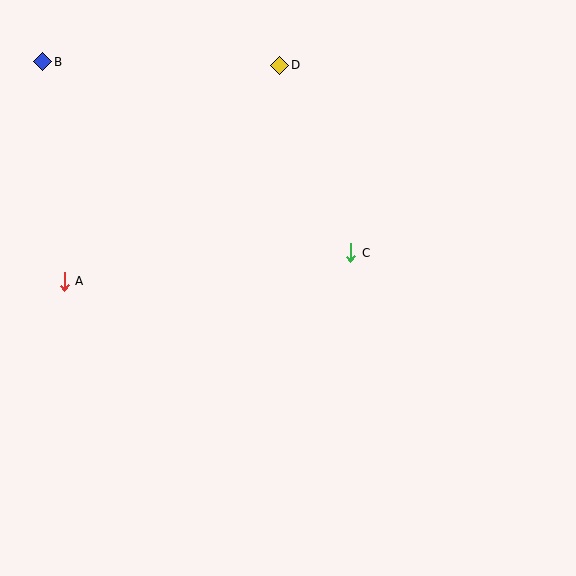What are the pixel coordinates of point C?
Point C is at (351, 253).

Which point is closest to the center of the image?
Point C at (351, 253) is closest to the center.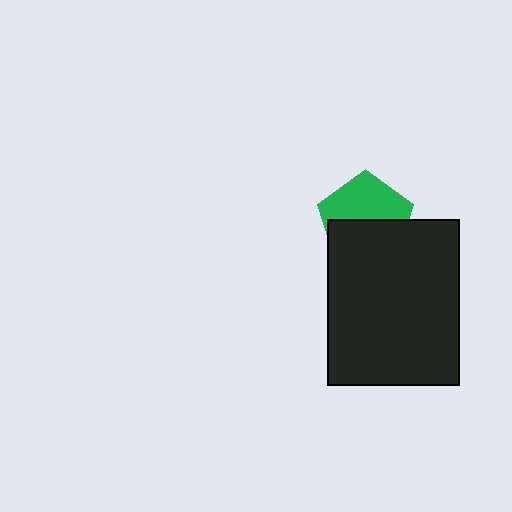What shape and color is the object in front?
The object in front is a black rectangle.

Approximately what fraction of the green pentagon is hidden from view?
Roughly 49% of the green pentagon is hidden behind the black rectangle.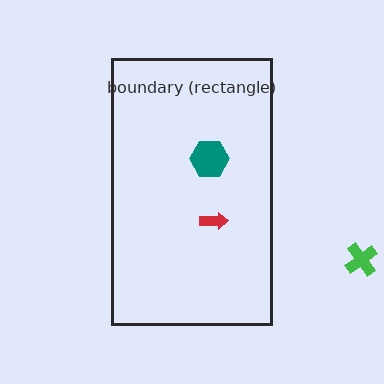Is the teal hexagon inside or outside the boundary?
Inside.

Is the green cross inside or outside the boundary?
Outside.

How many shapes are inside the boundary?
2 inside, 1 outside.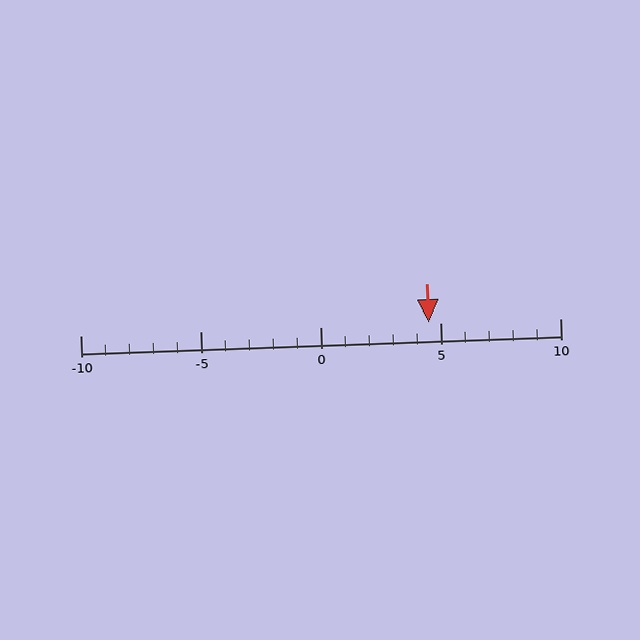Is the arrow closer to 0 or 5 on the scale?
The arrow is closer to 5.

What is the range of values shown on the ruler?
The ruler shows values from -10 to 10.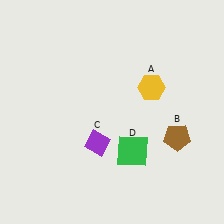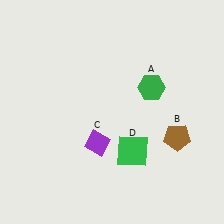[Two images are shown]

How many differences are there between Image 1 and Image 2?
There is 1 difference between the two images.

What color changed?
The hexagon (A) changed from yellow in Image 1 to green in Image 2.